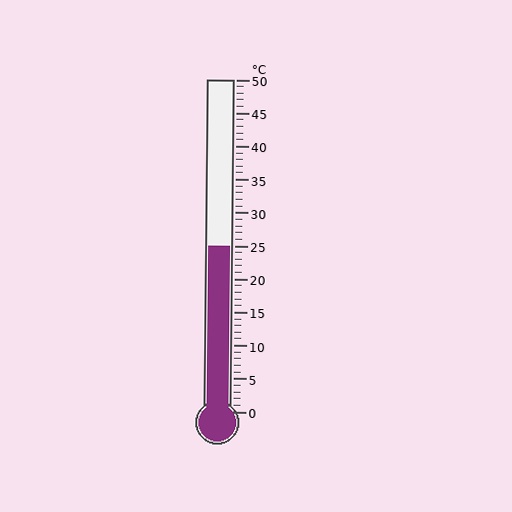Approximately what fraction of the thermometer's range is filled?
The thermometer is filled to approximately 50% of its range.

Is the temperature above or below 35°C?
The temperature is below 35°C.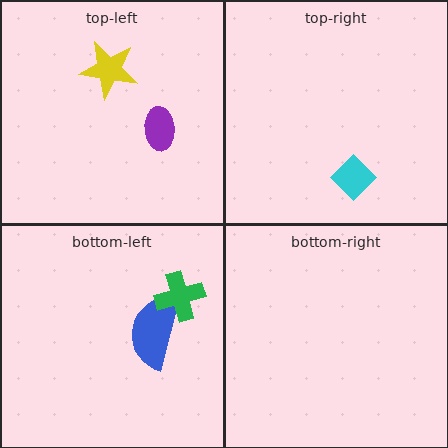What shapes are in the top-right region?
The cyan diamond.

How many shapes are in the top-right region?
1.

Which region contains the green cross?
The bottom-left region.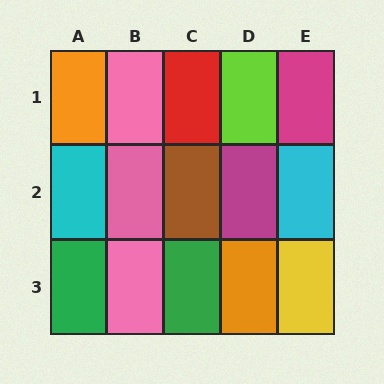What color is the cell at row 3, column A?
Green.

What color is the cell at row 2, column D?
Magenta.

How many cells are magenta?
2 cells are magenta.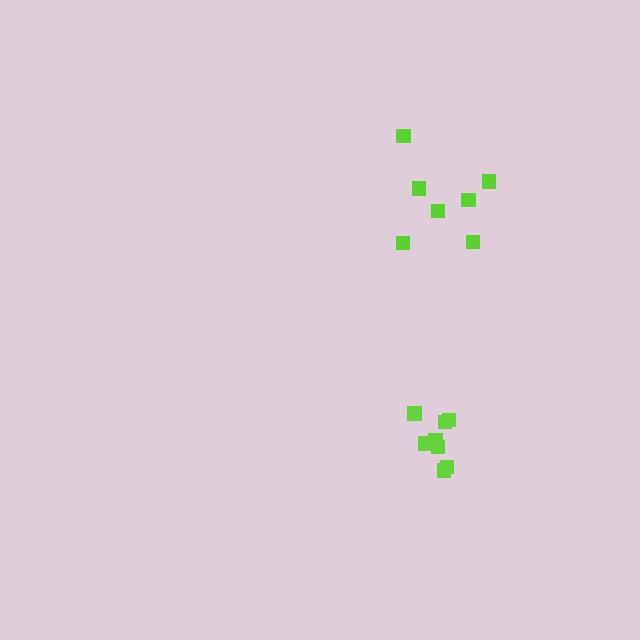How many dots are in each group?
Group 1: 7 dots, Group 2: 8 dots (15 total).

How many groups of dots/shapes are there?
There are 2 groups.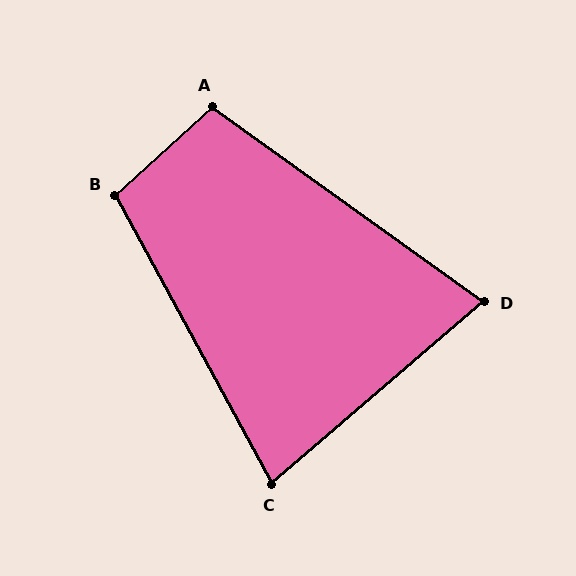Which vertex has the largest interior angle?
B, at approximately 104 degrees.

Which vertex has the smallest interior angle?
D, at approximately 76 degrees.